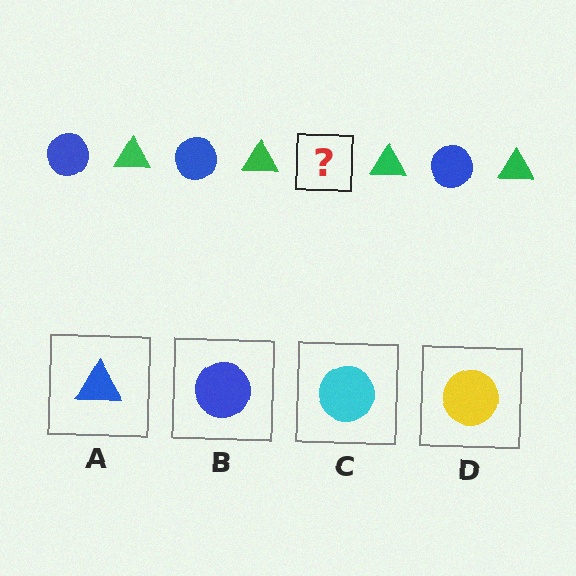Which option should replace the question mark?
Option B.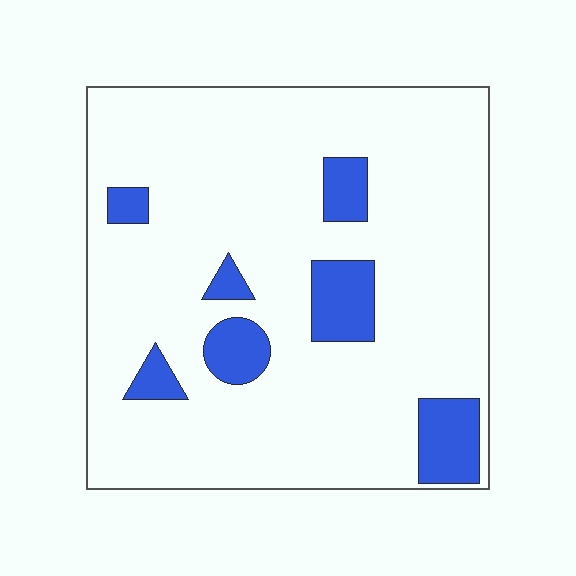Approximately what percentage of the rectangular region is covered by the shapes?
Approximately 15%.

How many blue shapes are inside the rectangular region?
7.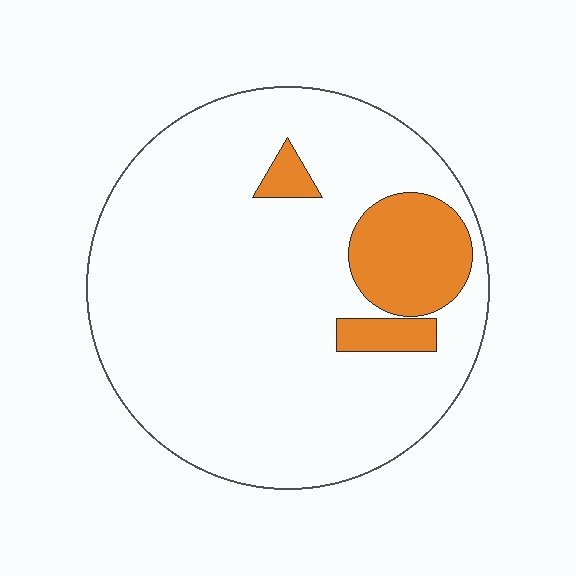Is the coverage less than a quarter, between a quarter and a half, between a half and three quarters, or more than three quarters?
Less than a quarter.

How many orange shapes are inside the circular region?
3.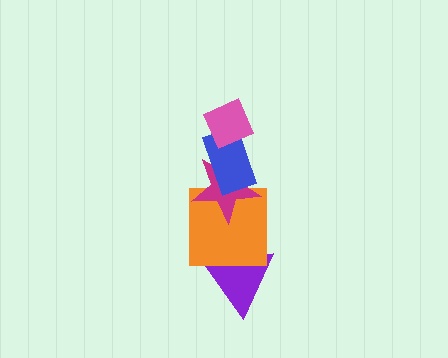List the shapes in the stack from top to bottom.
From top to bottom: the pink diamond, the blue rectangle, the magenta star, the orange square, the purple triangle.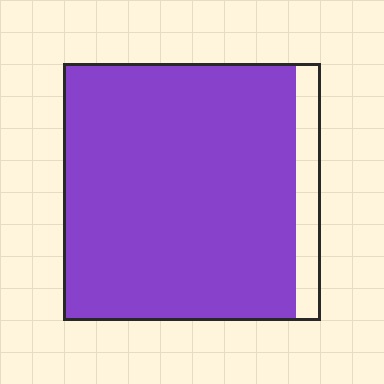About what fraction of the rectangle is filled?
About nine tenths (9/10).